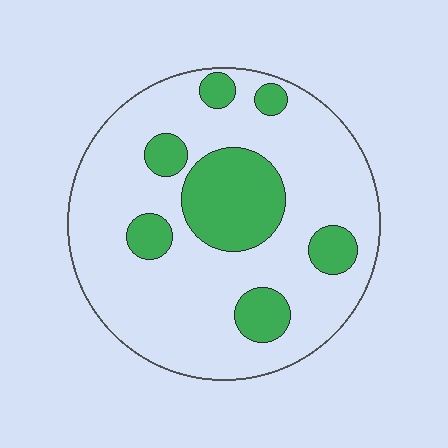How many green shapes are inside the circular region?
7.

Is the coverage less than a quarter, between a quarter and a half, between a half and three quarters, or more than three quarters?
Less than a quarter.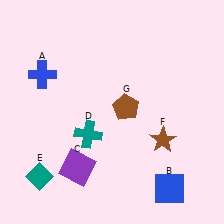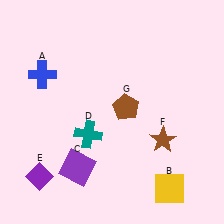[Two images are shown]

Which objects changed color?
B changed from blue to yellow. E changed from teal to purple.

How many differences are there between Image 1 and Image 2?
There are 2 differences between the two images.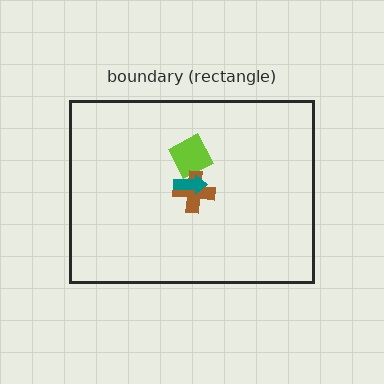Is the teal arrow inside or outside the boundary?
Inside.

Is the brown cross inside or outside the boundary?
Inside.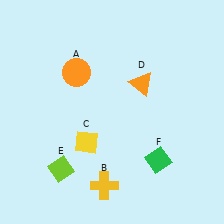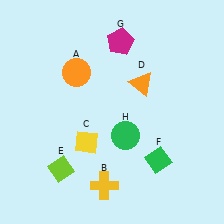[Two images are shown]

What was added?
A magenta pentagon (G), a green circle (H) were added in Image 2.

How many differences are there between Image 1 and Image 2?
There are 2 differences between the two images.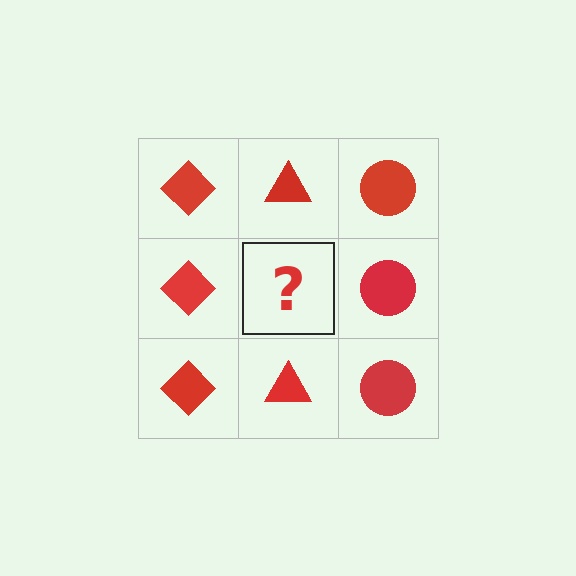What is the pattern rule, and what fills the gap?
The rule is that each column has a consistent shape. The gap should be filled with a red triangle.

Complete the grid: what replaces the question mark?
The question mark should be replaced with a red triangle.